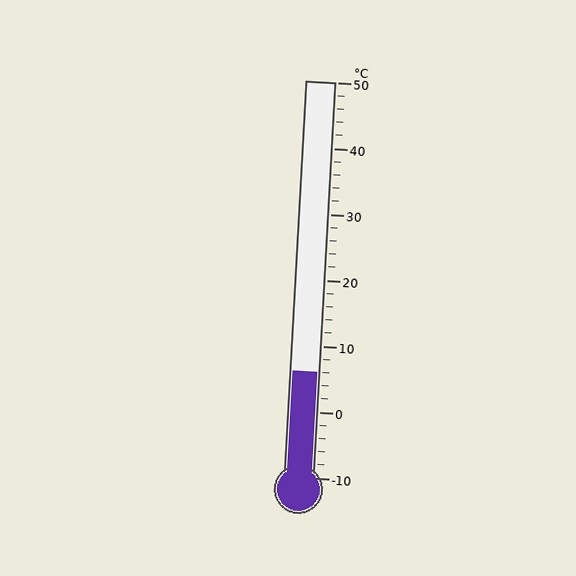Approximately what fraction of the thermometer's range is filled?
The thermometer is filled to approximately 25% of its range.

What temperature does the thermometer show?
The thermometer shows approximately 6°C.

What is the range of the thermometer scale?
The thermometer scale ranges from -10°C to 50°C.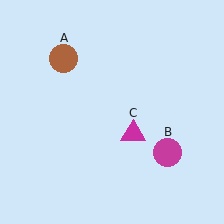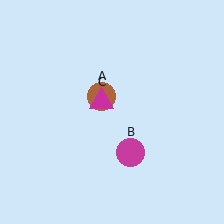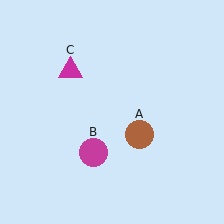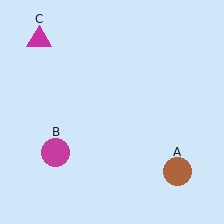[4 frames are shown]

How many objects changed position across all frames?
3 objects changed position: brown circle (object A), magenta circle (object B), magenta triangle (object C).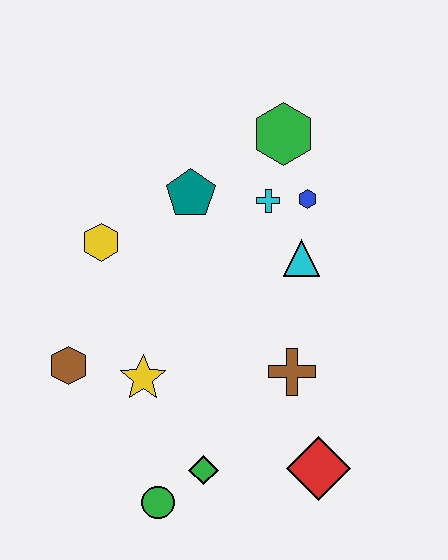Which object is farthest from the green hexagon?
The green circle is farthest from the green hexagon.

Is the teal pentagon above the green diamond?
Yes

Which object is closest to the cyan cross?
The blue hexagon is closest to the cyan cross.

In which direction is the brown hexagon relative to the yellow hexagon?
The brown hexagon is below the yellow hexagon.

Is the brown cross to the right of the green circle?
Yes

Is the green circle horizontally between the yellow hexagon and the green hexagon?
Yes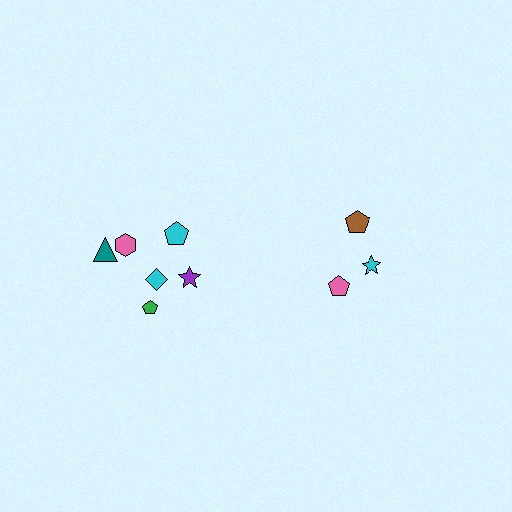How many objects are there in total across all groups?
There are 9 objects.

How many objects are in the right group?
There are 3 objects.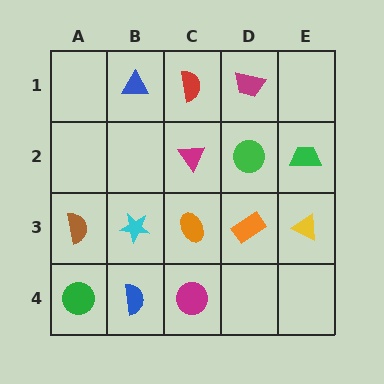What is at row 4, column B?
A blue semicircle.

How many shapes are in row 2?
3 shapes.